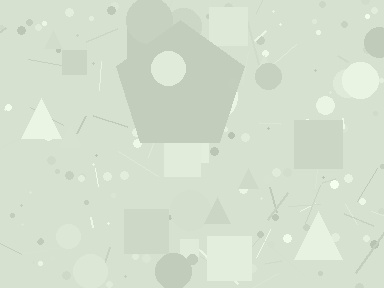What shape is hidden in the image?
A pentagon is hidden in the image.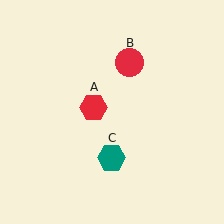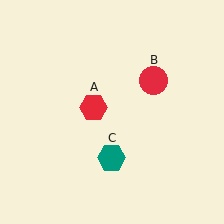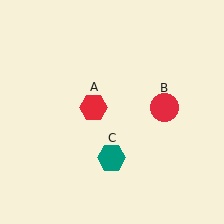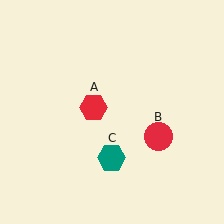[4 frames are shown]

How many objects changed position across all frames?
1 object changed position: red circle (object B).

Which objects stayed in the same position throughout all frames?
Red hexagon (object A) and teal hexagon (object C) remained stationary.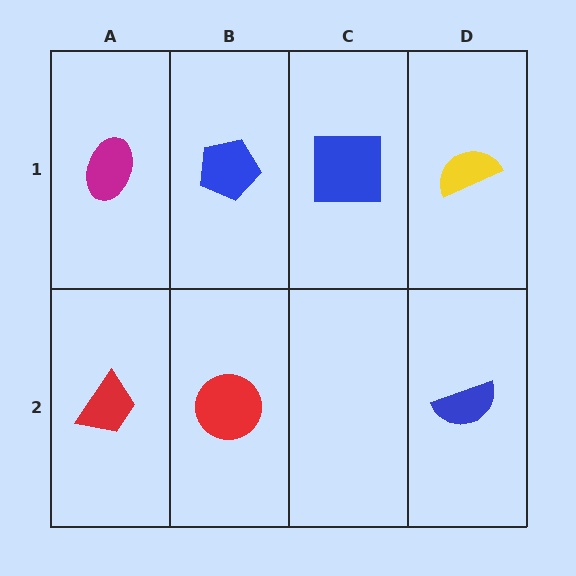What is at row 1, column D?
A yellow semicircle.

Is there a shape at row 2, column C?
No, that cell is empty.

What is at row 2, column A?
A red trapezoid.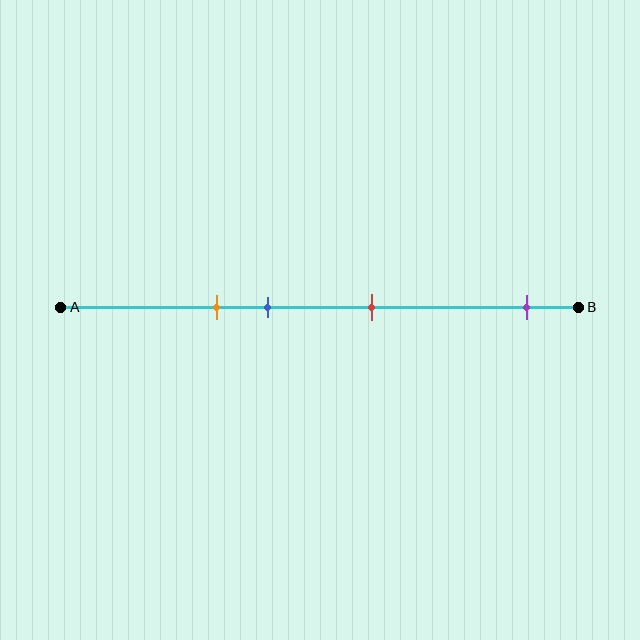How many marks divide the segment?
There are 4 marks dividing the segment.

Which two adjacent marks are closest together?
The orange and blue marks are the closest adjacent pair.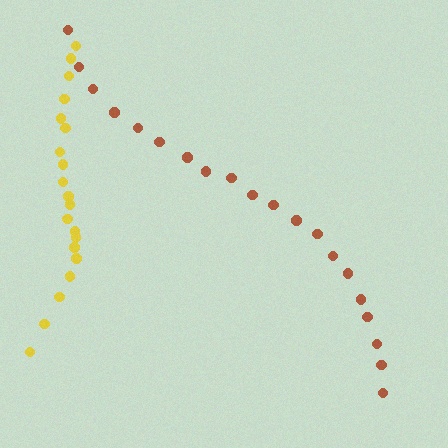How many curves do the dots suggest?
There are 2 distinct paths.